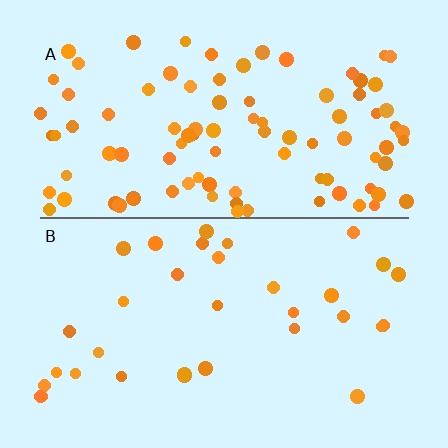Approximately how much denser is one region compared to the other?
Approximately 2.8× — region A over region B.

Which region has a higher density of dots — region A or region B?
A (the top).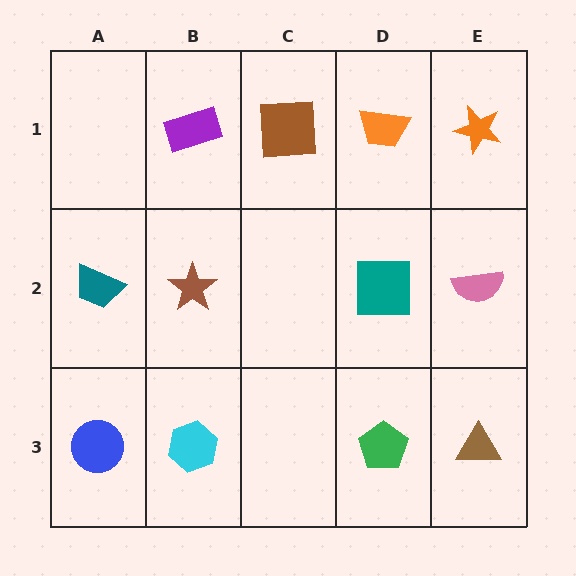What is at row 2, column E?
A pink semicircle.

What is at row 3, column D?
A green pentagon.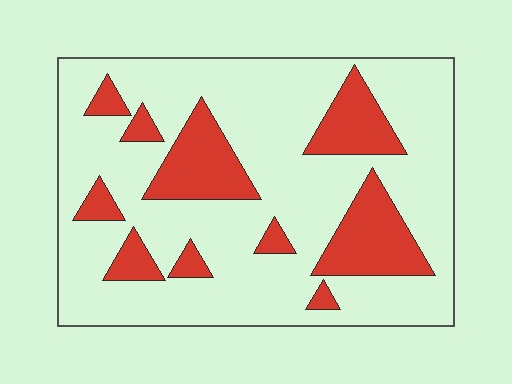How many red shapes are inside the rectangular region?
10.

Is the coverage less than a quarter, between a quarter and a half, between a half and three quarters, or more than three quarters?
Less than a quarter.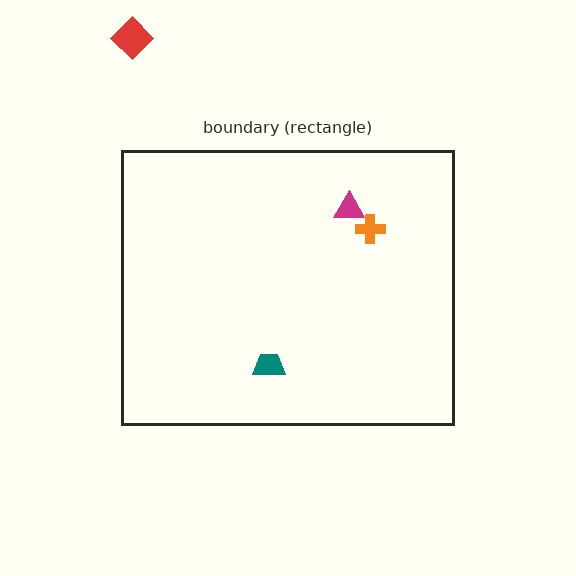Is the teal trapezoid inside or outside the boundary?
Inside.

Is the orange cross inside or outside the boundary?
Inside.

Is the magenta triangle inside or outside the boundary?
Inside.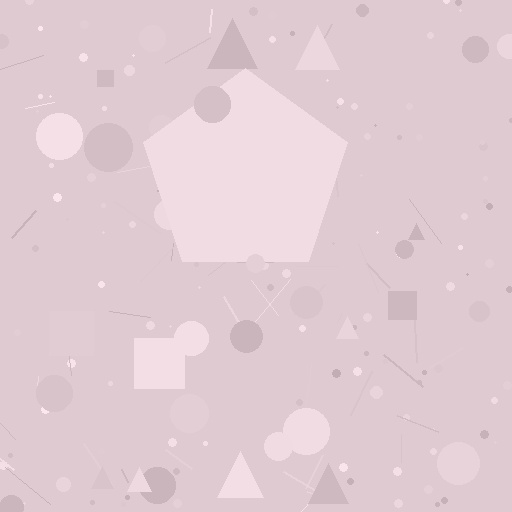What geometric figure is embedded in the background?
A pentagon is embedded in the background.